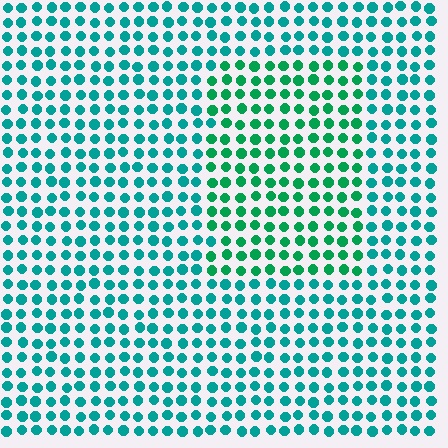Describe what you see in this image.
The image is filled with small teal elements in a uniform arrangement. A rectangle-shaped region is visible where the elements are tinted to a slightly different hue, forming a subtle color boundary.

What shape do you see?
I see a rectangle.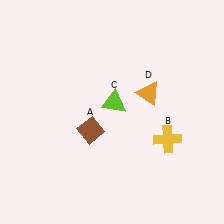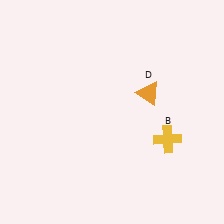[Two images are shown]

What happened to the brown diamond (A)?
The brown diamond (A) was removed in Image 2. It was in the bottom-left area of Image 1.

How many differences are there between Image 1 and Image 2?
There are 2 differences between the two images.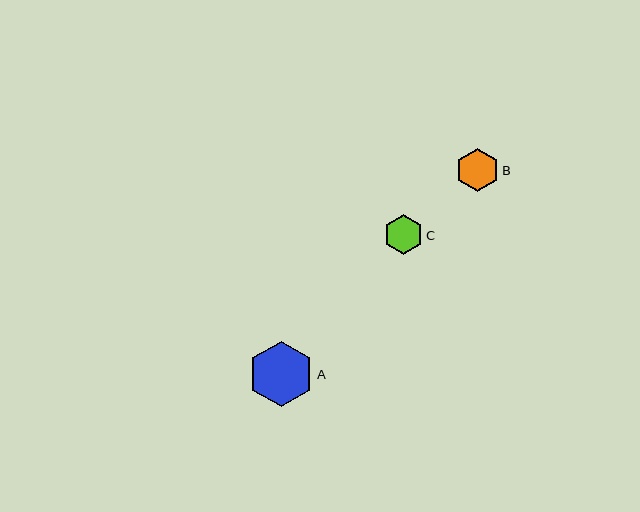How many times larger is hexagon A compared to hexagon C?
Hexagon A is approximately 1.7 times the size of hexagon C.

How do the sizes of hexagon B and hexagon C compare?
Hexagon B and hexagon C are approximately the same size.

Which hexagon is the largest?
Hexagon A is the largest with a size of approximately 65 pixels.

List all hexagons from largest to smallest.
From largest to smallest: A, B, C.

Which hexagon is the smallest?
Hexagon C is the smallest with a size of approximately 39 pixels.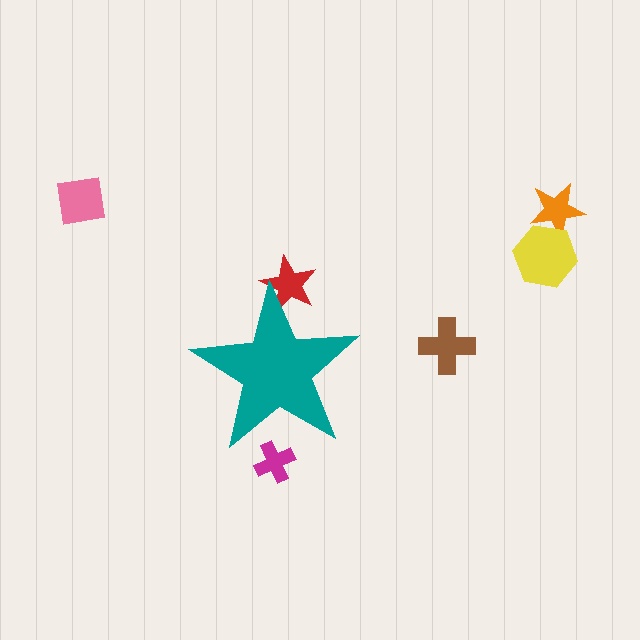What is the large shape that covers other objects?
A teal star.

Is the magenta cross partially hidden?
Yes, the magenta cross is partially hidden behind the teal star.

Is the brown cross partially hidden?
No, the brown cross is fully visible.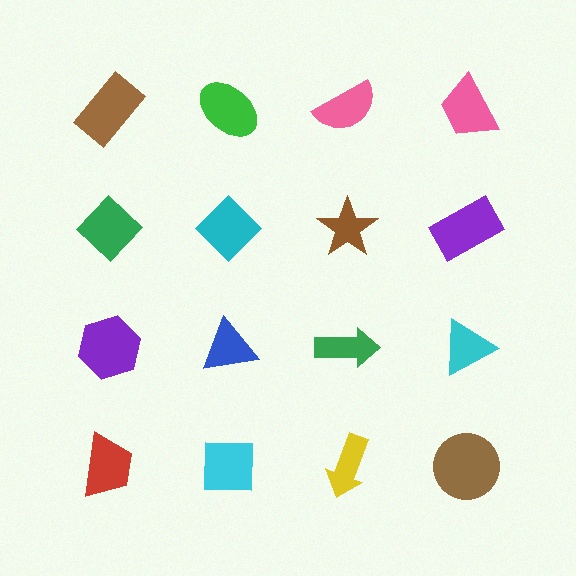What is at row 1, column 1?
A brown rectangle.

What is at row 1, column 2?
A green ellipse.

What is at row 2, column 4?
A purple rectangle.